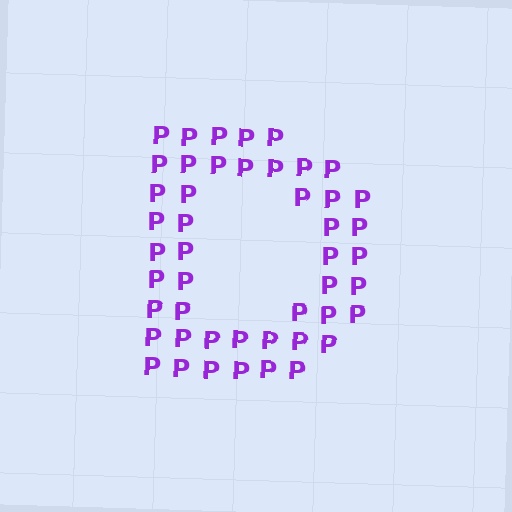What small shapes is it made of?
It is made of small letter P's.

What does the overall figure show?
The overall figure shows the letter D.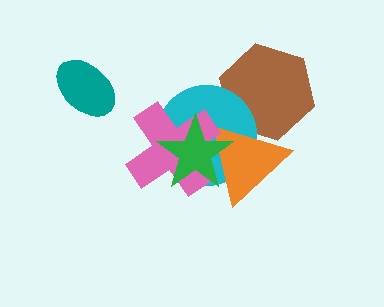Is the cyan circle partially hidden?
Yes, it is partially covered by another shape.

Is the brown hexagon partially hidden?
Yes, it is partially covered by another shape.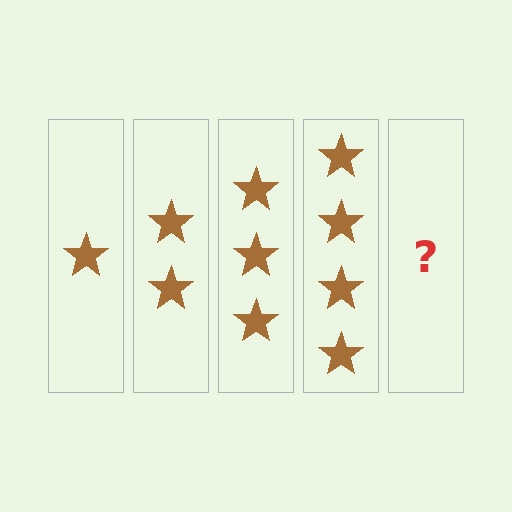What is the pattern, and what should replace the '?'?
The pattern is that each step adds one more star. The '?' should be 5 stars.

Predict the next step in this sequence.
The next step is 5 stars.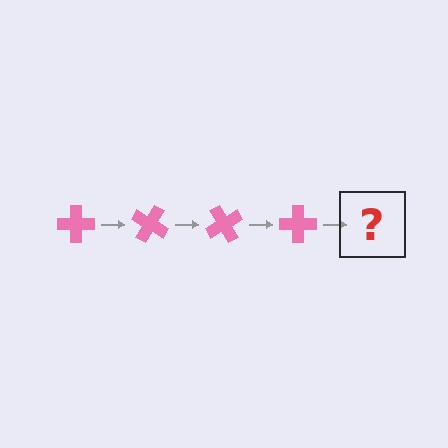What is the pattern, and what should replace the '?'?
The pattern is that the cross rotates 30 degrees each step. The '?' should be a pink cross rotated 120 degrees.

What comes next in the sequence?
The next element should be a pink cross rotated 120 degrees.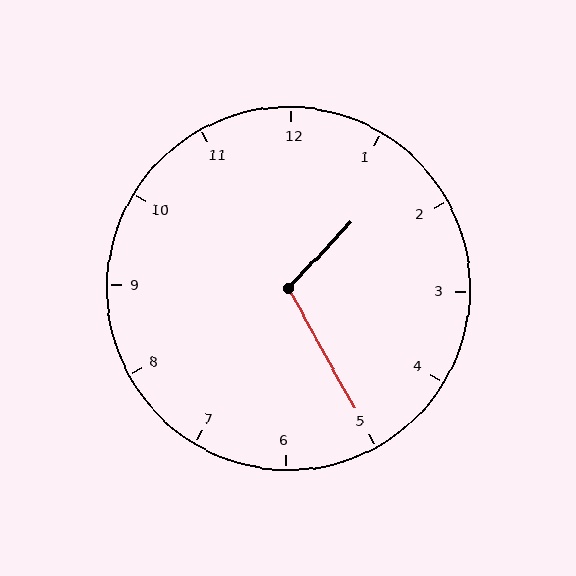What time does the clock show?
1:25.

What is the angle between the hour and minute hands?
Approximately 108 degrees.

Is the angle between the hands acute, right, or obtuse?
It is obtuse.